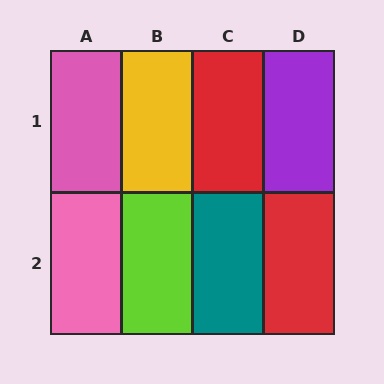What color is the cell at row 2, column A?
Pink.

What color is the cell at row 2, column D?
Red.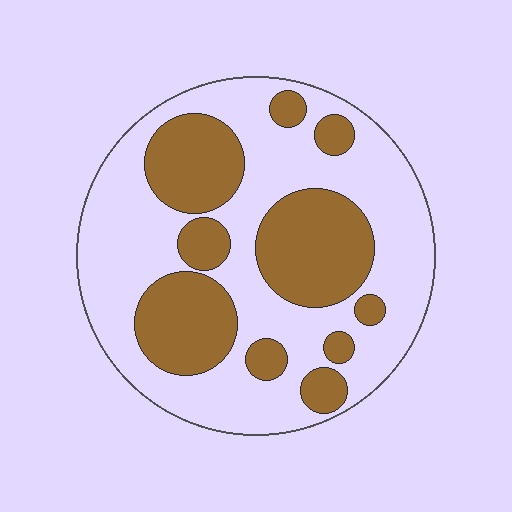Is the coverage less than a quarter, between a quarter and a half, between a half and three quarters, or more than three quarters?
Between a quarter and a half.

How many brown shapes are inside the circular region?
10.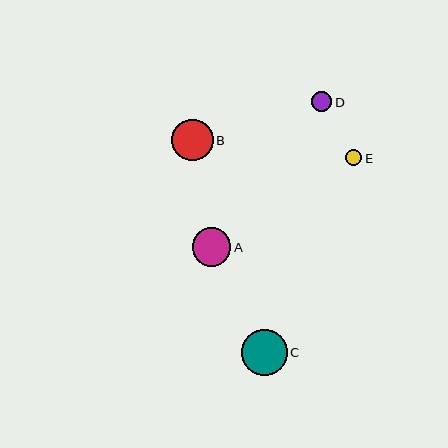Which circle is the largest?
Circle C is the largest with a size of approximately 45 pixels.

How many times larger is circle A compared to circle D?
Circle A is approximately 1.9 times the size of circle D.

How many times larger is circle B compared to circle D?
Circle B is approximately 2.1 times the size of circle D.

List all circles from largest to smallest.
From largest to smallest: C, B, A, D, E.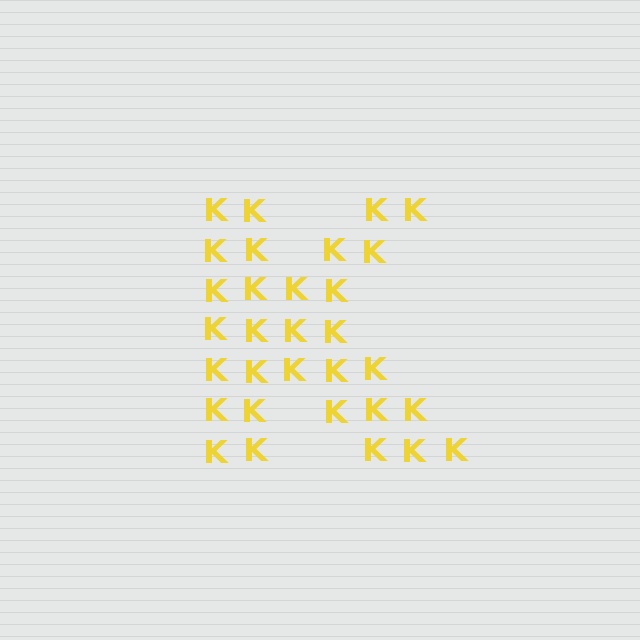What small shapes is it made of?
It is made of small letter K's.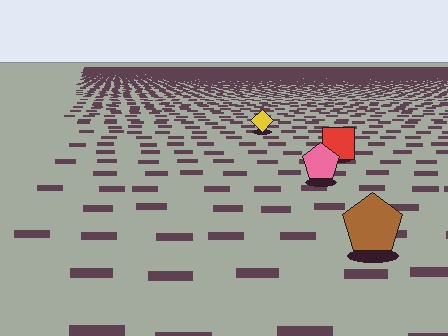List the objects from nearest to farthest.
From nearest to farthest: the brown pentagon, the pink pentagon, the red square, the yellow diamond.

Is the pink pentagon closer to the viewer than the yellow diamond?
Yes. The pink pentagon is closer — you can tell from the texture gradient: the ground texture is coarser near it.